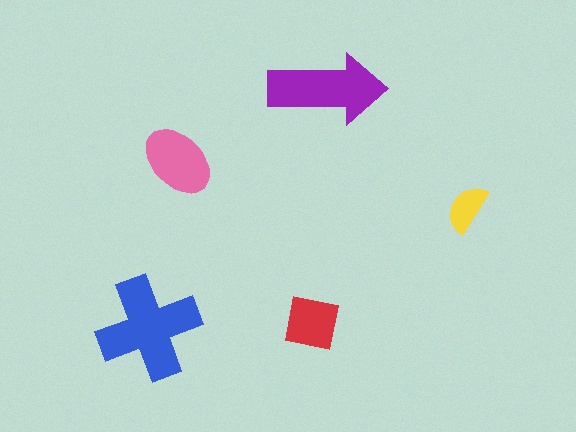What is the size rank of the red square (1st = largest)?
4th.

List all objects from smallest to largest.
The yellow semicircle, the red square, the pink ellipse, the purple arrow, the blue cross.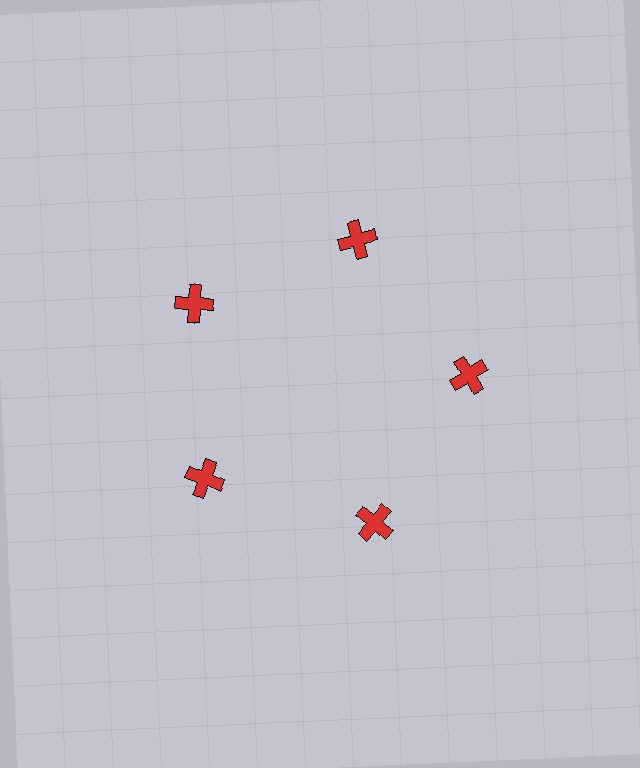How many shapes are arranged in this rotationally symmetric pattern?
There are 5 shapes, arranged in 5 groups of 1.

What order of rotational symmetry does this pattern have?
This pattern has 5-fold rotational symmetry.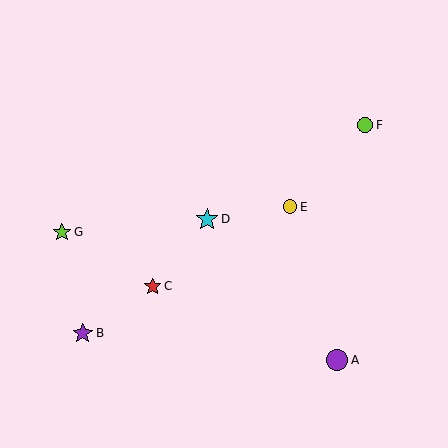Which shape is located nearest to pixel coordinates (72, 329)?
The purple star (labeled B) at (83, 333) is nearest to that location.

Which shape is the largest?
The purple circle (labeled A) is the largest.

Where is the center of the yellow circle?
The center of the yellow circle is at (290, 207).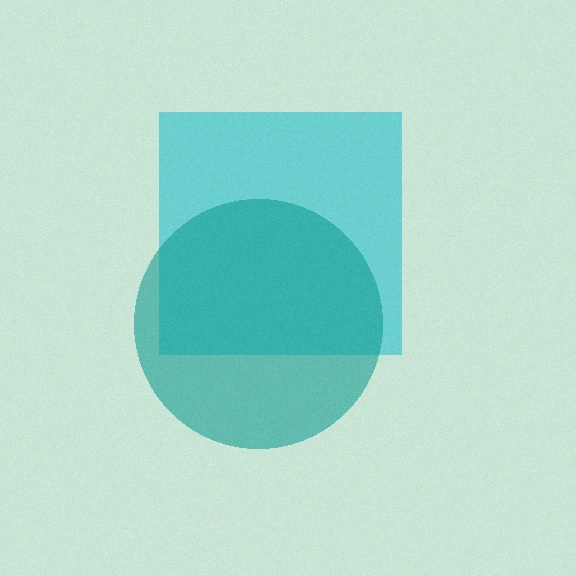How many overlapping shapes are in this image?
There are 2 overlapping shapes in the image.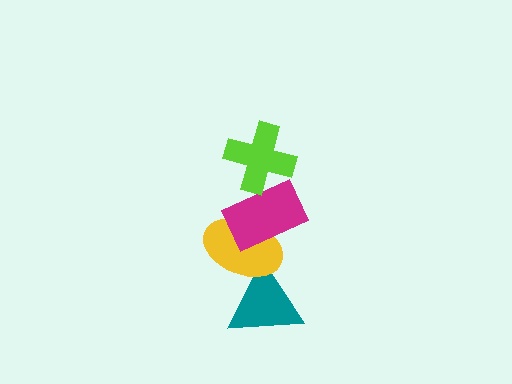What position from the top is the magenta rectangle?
The magenta rectangle is 2nd from the top.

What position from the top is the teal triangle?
The teal triangle is 4th from the top.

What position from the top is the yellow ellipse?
The yellow ellipse is 3rd from the top.